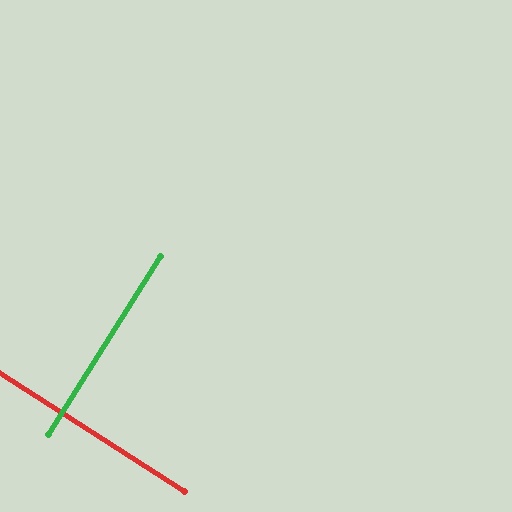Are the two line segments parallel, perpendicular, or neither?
Perpendicular — they meet at approximately 90°.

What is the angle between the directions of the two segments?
Approximately 90 degrees.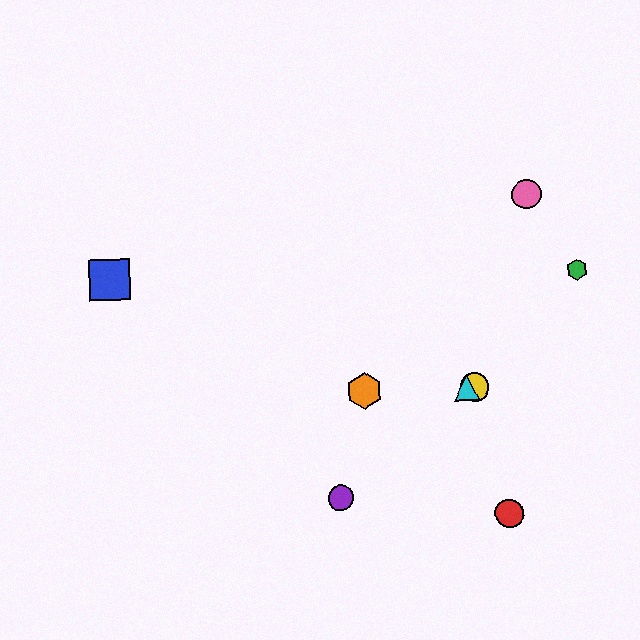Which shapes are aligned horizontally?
The yellow circle, the orange hexagon, the cyan triangle are aligned horizontally.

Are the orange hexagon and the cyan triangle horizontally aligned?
Yes, both are at y≈391.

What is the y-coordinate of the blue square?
The blue square is at y≈280.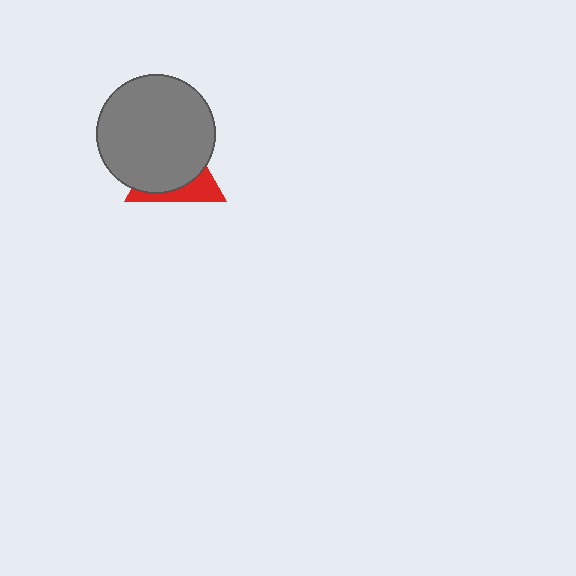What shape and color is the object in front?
The object in front is a gray circle.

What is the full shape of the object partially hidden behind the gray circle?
The partially hidden object is a red triangle.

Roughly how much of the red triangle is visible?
A small part of it is visible (roughly 31%).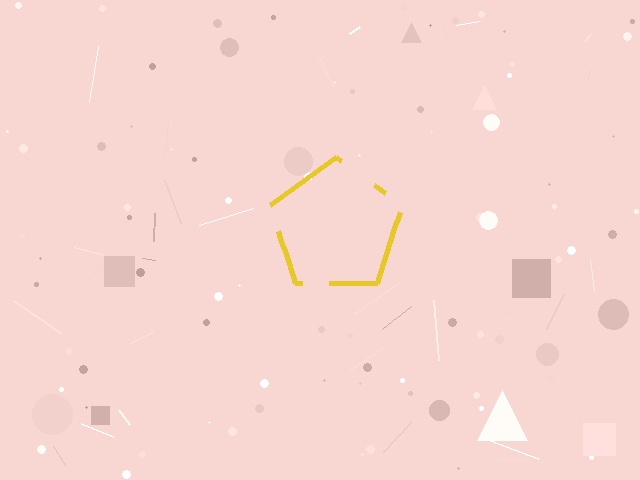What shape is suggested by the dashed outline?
The dashed outline suggests a pentagon.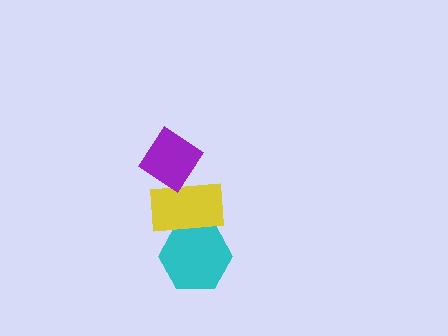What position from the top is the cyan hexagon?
The cyan hexagon is 3rd from the top.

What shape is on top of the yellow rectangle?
The purple diamond is on top of the yellow rectangle.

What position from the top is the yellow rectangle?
The yellow rectangle is 2nd from the top.